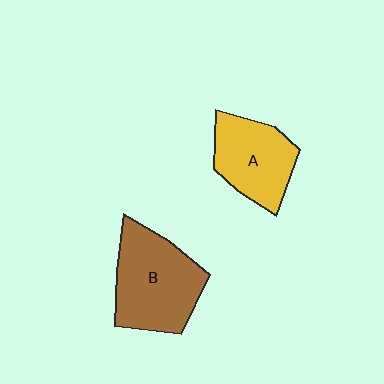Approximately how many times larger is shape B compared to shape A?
Approximately 1.3 times.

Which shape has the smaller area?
Shape A (yellow).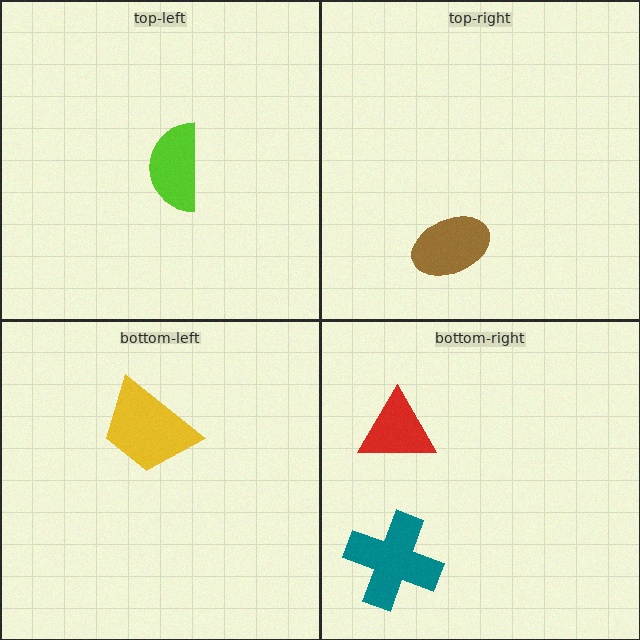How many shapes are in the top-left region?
1.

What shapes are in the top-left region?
The lime semicircle.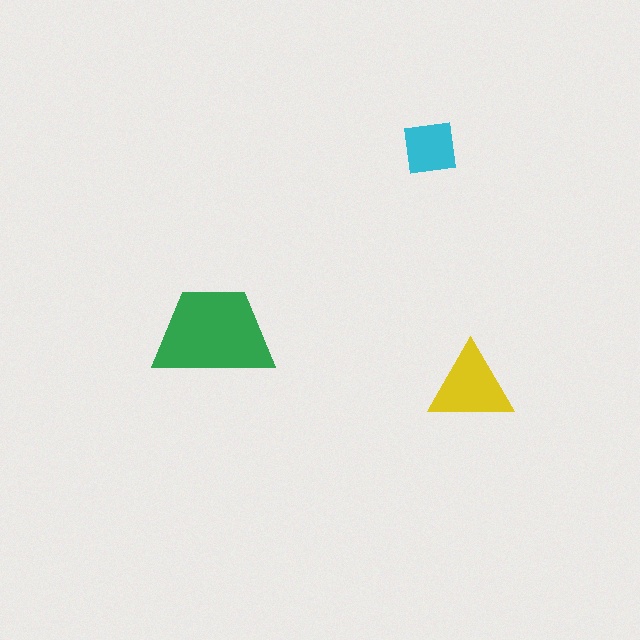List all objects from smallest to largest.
The cyan square, the yellow triangle, the green trapezoid.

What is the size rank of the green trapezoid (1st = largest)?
1st.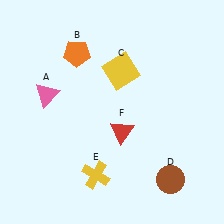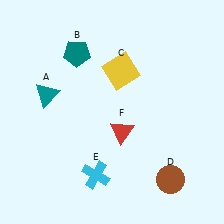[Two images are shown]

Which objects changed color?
A changed from pink to teal. B changed from orange to teal. E changed from yellow to cyan.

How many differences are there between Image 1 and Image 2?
There are 3 differences between the two images.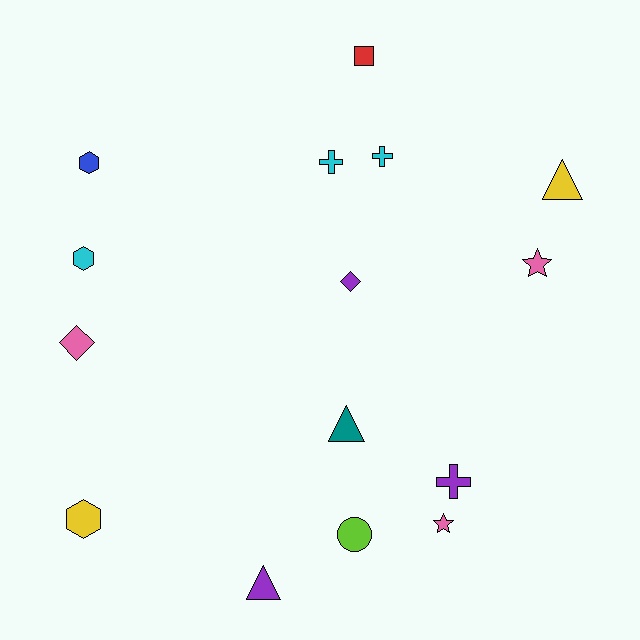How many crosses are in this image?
There are 3 crosses.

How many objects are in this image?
There are 15 objects.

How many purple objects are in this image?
There are 3 purple objects.